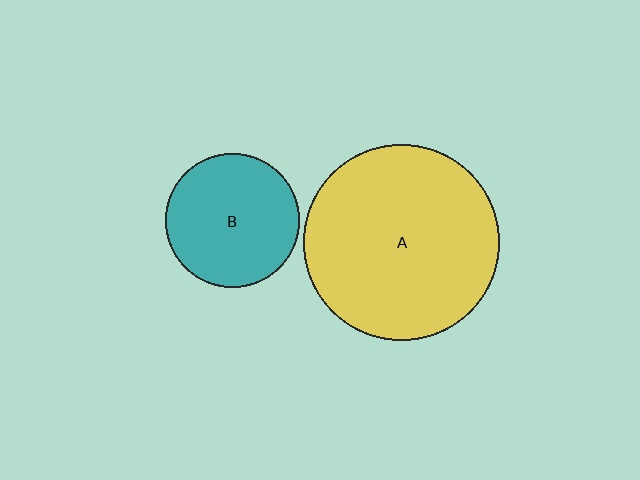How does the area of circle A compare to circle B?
Approximately 2.1 times.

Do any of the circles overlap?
No, none of the circles overlap.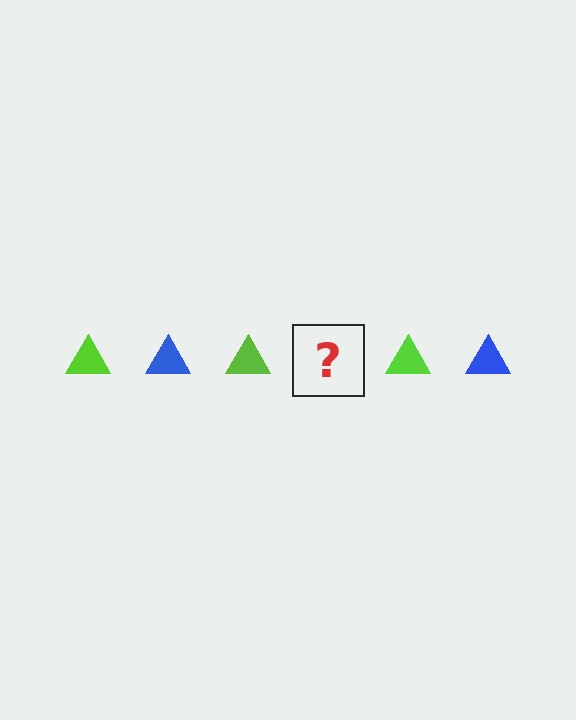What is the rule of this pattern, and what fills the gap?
The rule is that the pattern cycles through lime, blue triangles. The gap should be filled with a blue triangle.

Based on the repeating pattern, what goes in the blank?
The blank should be a blue triangle.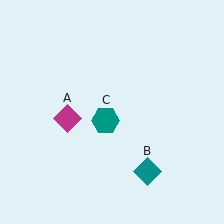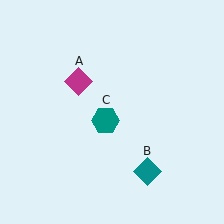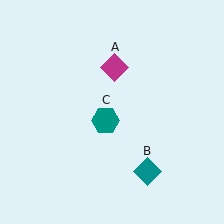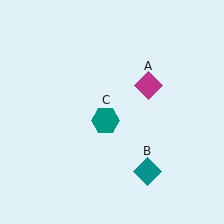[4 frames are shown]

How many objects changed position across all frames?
1 object changed position: magenta diamond (object A).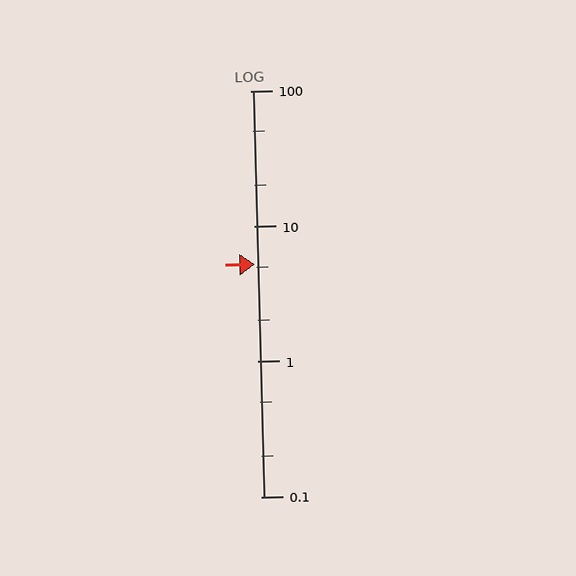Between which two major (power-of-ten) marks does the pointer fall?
The pointer is between 1 and 10.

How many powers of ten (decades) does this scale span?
The scale spans 3 decades, from 0.1 to 100.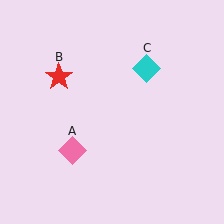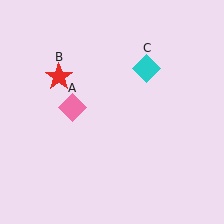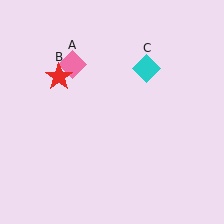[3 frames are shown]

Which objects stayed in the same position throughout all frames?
Red star (object B) and cyan diamond (object C) remained stationary.